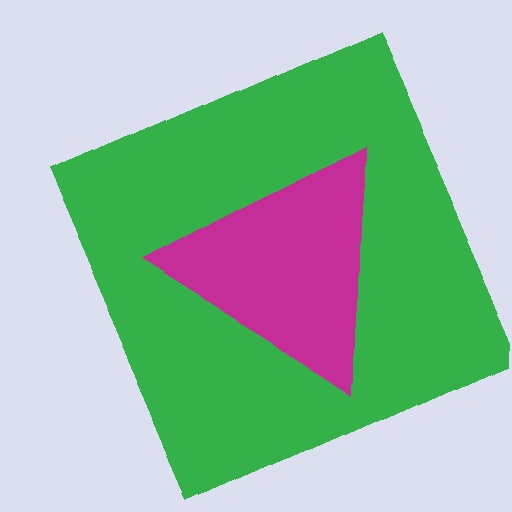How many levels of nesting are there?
2.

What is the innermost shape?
The magenta triangle.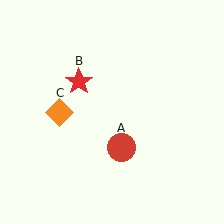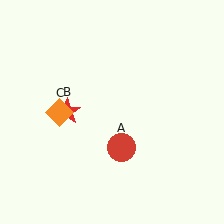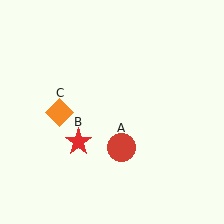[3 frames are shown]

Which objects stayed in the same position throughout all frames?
Red circle (object A) and orange diamond (object C) remained stationary.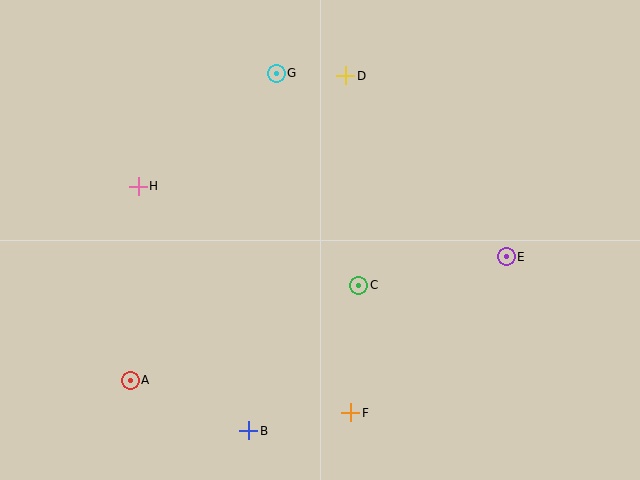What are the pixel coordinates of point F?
Point F is at (351, 413).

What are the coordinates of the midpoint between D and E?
The midpoint between D and E is at (426, 166).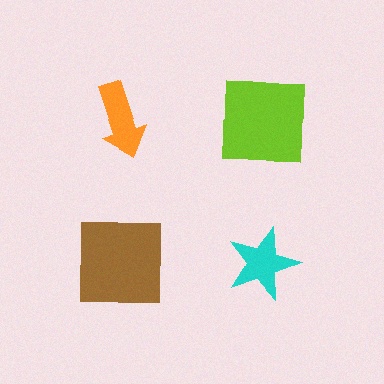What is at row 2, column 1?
A brown square.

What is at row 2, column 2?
A cyan star.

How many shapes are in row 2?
2 shapes.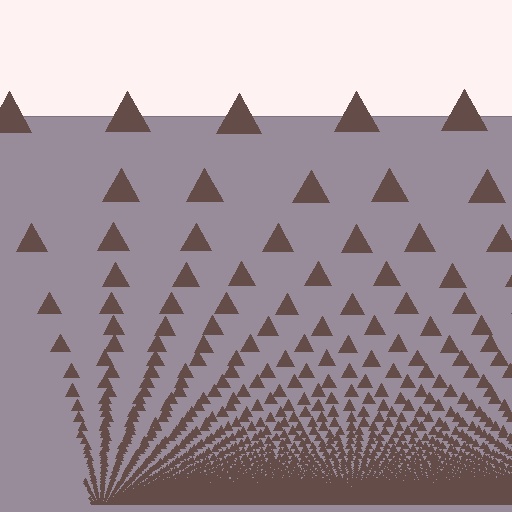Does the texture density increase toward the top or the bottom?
Density increases toward the bottom.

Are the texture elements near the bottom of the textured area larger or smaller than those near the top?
Smaller. The gradient is inverted — elements near the bottom are smaller and denser.